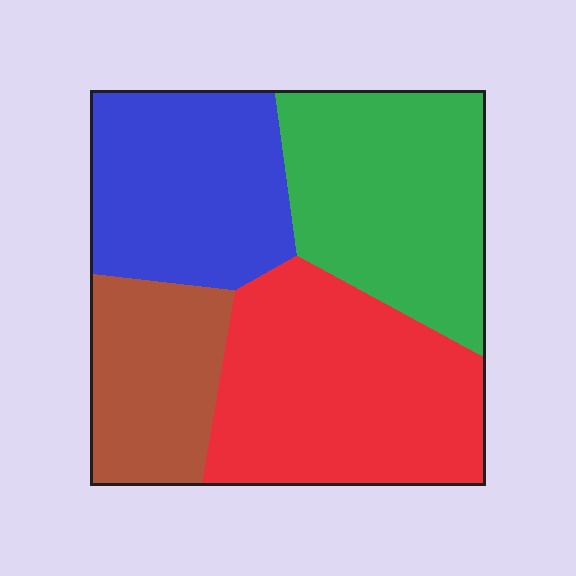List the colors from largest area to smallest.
From largest to smallest: red, green, blue, brown.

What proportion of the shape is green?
Green takes up between a sixth and a third of the shape.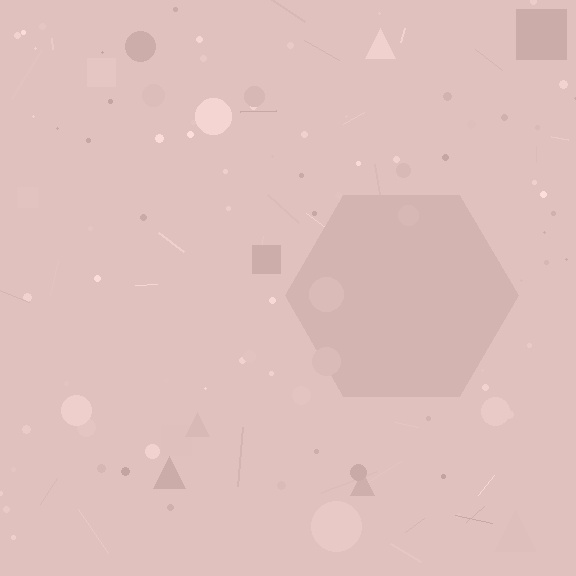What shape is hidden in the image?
A hexagon is hidden in the image.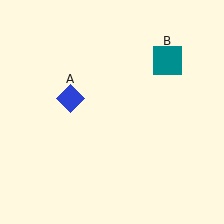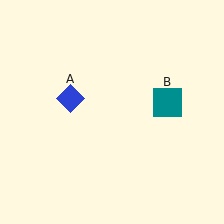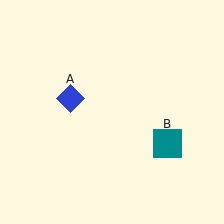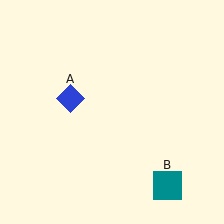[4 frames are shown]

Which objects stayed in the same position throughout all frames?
Blue diamond (object A) remained stationary.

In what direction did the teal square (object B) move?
The teal square (object B) moved down.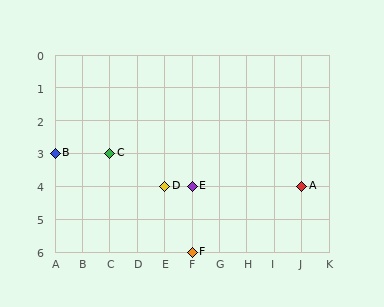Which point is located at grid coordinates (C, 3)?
Point C is at (C, 3).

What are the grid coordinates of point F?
Point F is at grid coordinates (F, 6).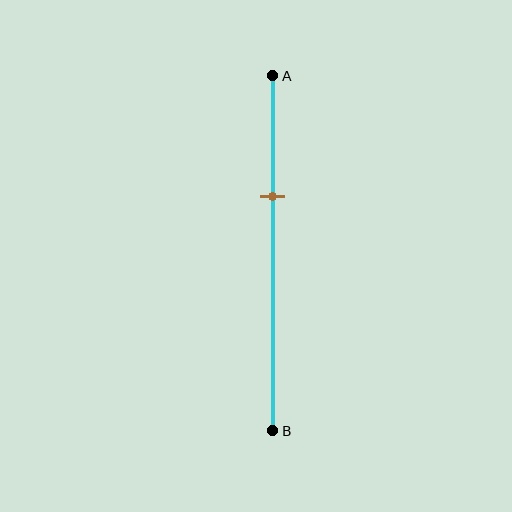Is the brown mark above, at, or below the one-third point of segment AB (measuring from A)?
The brown mark is approximately at the one-third point of segment AB.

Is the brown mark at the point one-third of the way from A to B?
Yes, the mark is approximately at the one-third point.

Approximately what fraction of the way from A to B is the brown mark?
The brown mark is approximately 35% of the way from A to B.